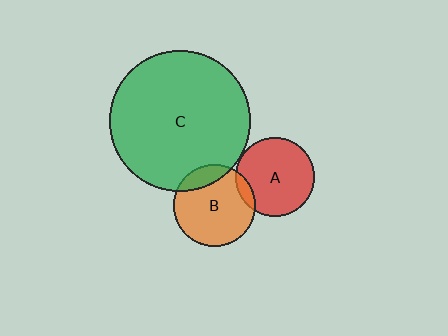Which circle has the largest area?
Circle C (green).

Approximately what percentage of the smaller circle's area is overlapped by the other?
Approximately 10%.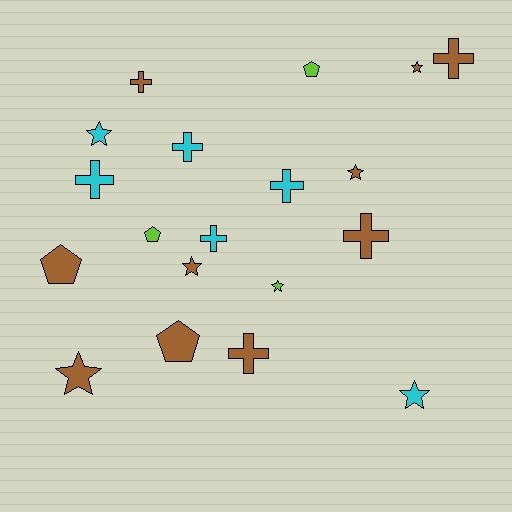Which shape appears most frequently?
Cross, with 8 objects.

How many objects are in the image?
There are 19 objects.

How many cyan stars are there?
There are 2 cyan stars.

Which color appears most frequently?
Brown, with 10 objects.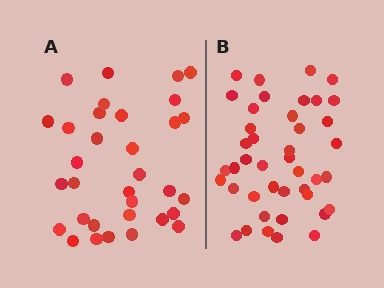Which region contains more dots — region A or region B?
Region B (the right region) has more dots.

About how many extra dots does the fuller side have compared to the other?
Region B has roughly 8 or so more dots than region A.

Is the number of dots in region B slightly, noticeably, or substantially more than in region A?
Region B has noticeably more, but not dramatically so. The ratio is roughly 1.3 to 1.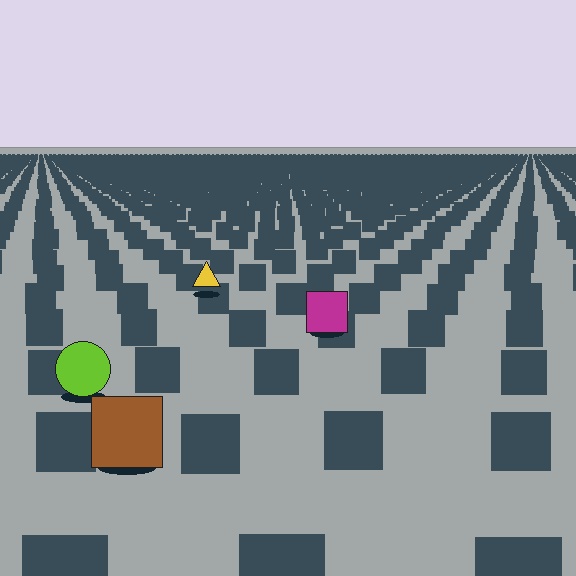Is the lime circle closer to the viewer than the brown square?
No. The brown square is closer — you can tell from the texture gradient: the ground texture is coarser near it.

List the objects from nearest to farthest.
From nearest to farthest: the brown square, the lime circle, the magenta square, the yellow triangle.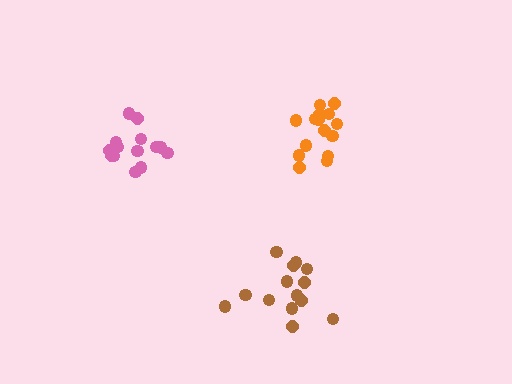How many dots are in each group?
Group 1: 14 dots, Group 2: 15 dots, Group 3: 15 dots (44 total).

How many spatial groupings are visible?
There are 3 spatial groupings.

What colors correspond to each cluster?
The clusters are colored: brown, pink, orange.